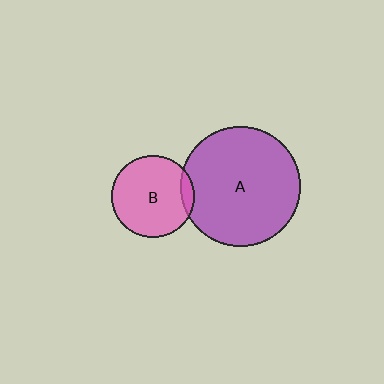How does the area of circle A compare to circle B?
Approximately 2.1 times.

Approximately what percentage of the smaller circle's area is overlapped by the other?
Approximately 10%.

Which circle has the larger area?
Circle A (purple).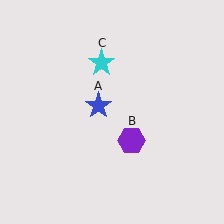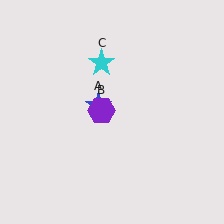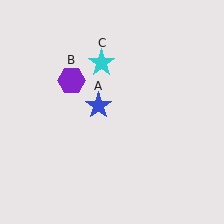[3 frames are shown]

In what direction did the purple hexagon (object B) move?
The purple hexagon (object B) moved up and to the left.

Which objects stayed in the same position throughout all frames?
Blue star (object A) and cyan star (object C) remained stationary.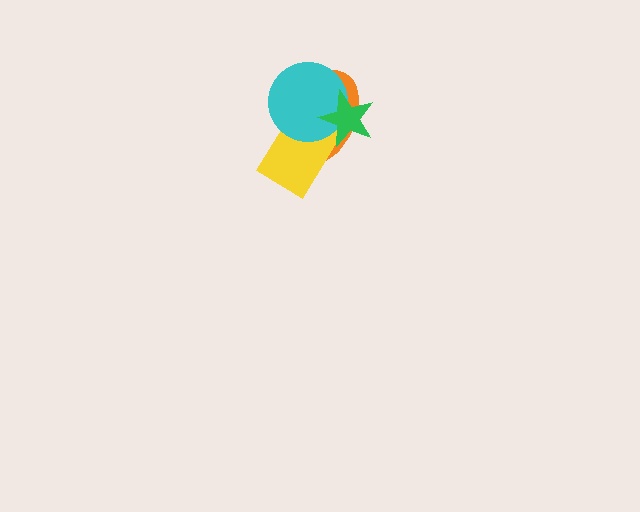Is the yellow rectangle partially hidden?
Yes, it is partially covered by another shape.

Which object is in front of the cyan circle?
The green star is in front of the cyan circle.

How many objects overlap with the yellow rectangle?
3 objects overlap with the yellow rectangle.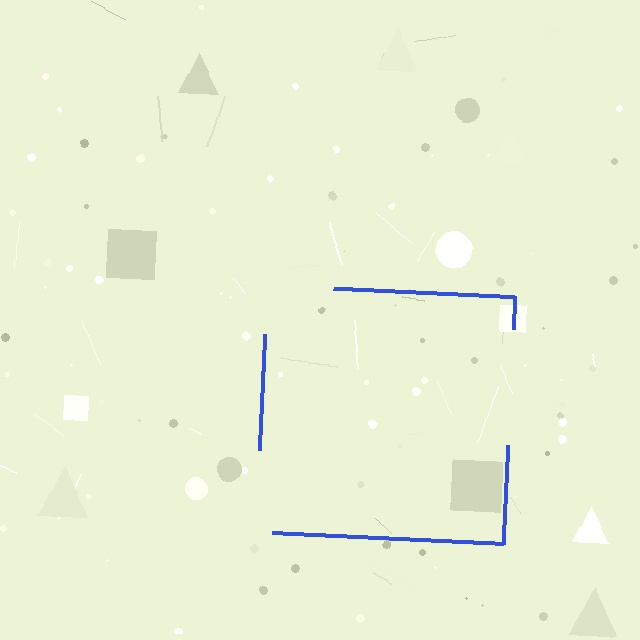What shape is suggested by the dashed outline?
The dashed outline suggests a square.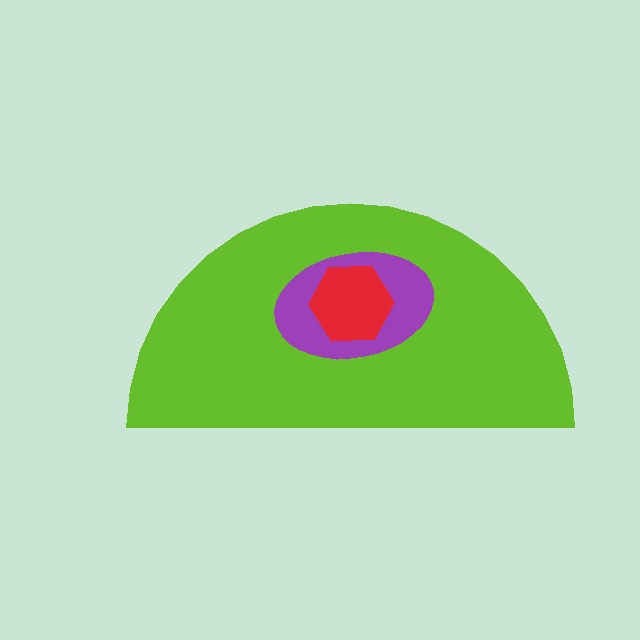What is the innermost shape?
The red hexagon.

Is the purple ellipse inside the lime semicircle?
Yes.